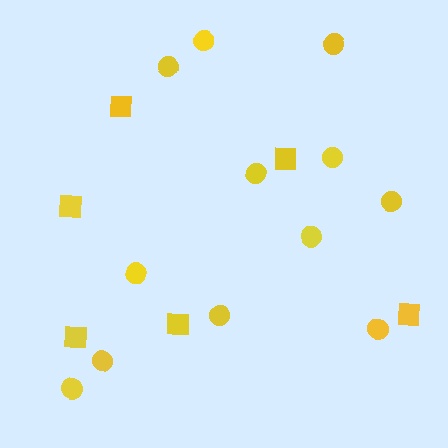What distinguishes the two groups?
There are 2 groups: one group of circles (12) and one group of squares (6).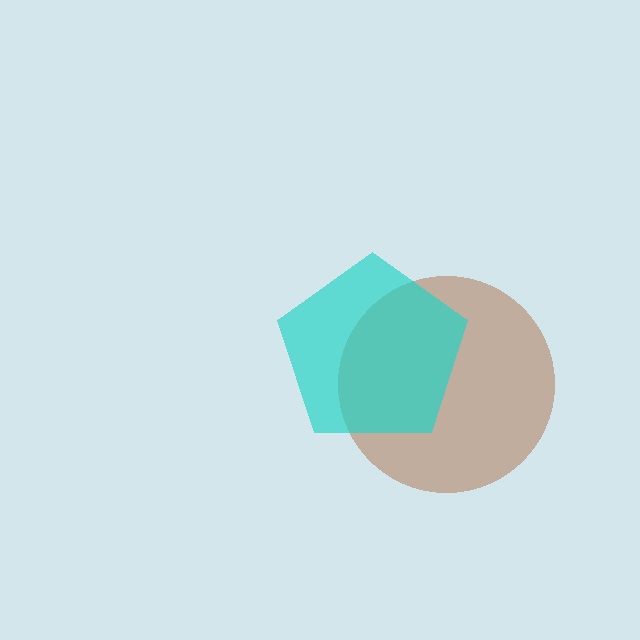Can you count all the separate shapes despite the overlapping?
Yes, there are 2 separate shapes.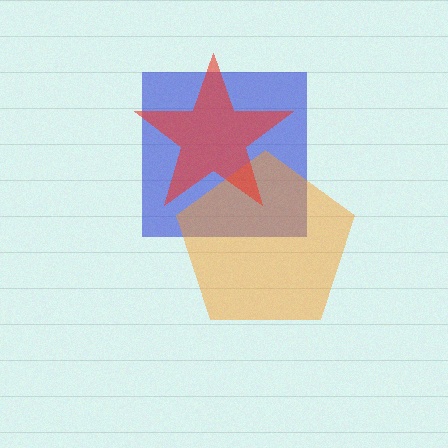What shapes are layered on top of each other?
The layered shapes are: a blue square, an orange pentagon, a red star.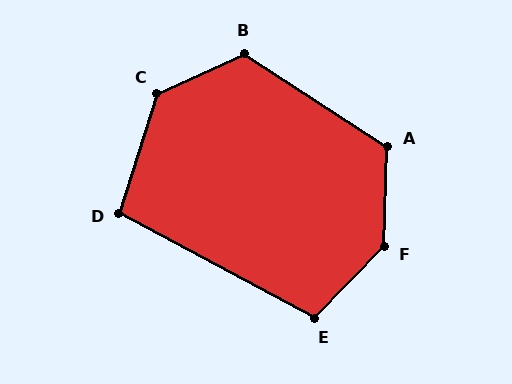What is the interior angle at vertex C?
Approximately 133 degrees (obtuse).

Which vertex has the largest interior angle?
F, at approximately 138 degrees.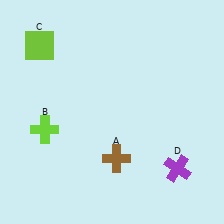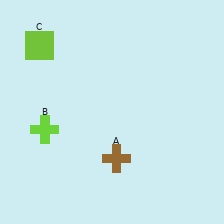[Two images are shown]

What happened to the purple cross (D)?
The purple cross (D) was removed in Image 2. It was in the bottom-right area of Image 1.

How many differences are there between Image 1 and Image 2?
There is 1 difference between the two images.